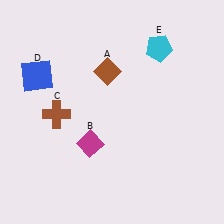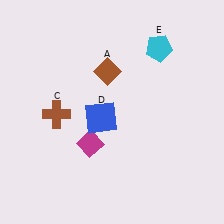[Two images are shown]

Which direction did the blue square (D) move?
The blue square (D) moved right.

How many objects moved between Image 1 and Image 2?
1 object moved between the two images.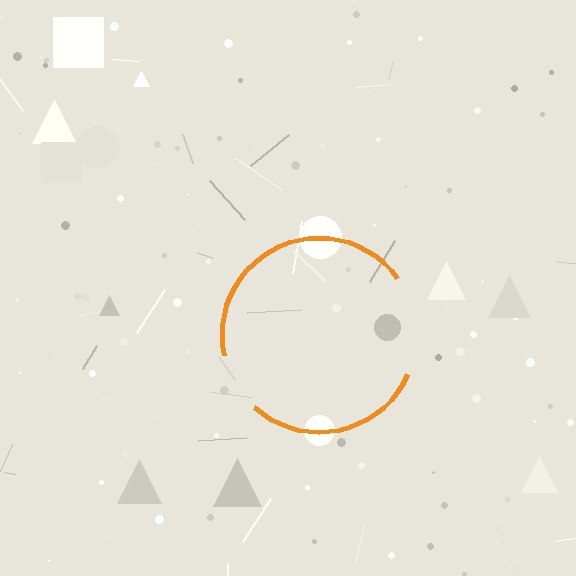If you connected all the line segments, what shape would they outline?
They would outline a circle.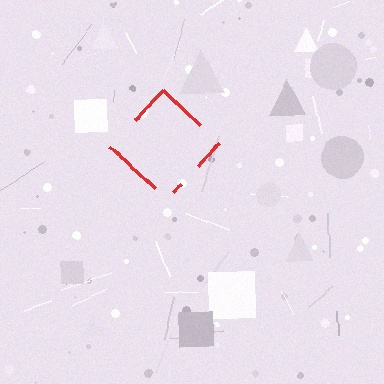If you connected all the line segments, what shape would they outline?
They would outline a diamond.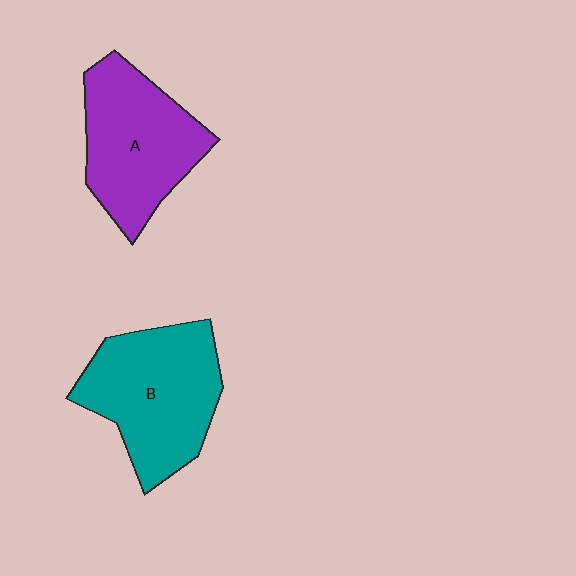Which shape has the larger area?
Shape B (teal).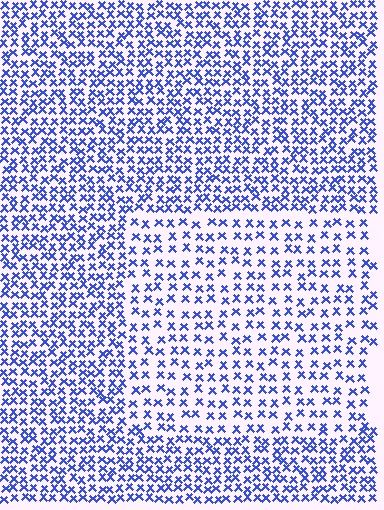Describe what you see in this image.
The image contains small blue elements arranged at two different densities. A rectangle-shaped region is visible where the elements are less densely packed than the surrounding area.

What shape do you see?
I see a rectangle.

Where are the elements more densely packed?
The elements are more densely packed outside the rectangle boundary.